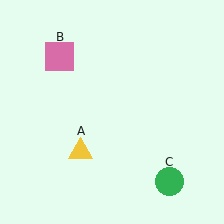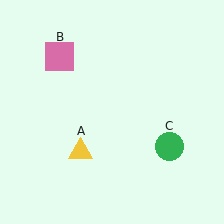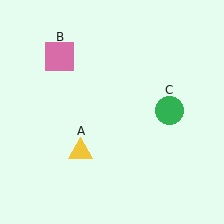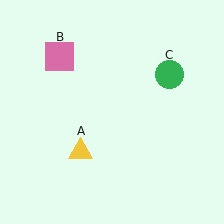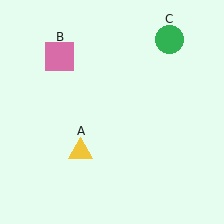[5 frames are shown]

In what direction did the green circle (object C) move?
The green circle (object C) moved up.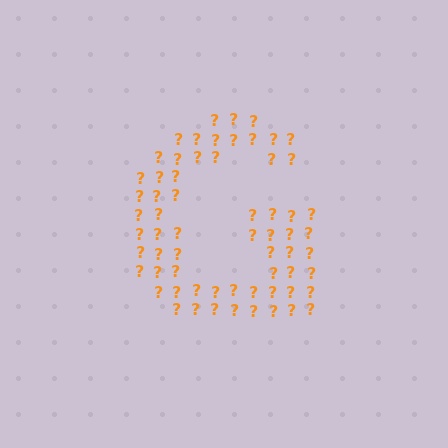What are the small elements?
The small elements are question marks.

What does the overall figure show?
The overall figure shows the letter G.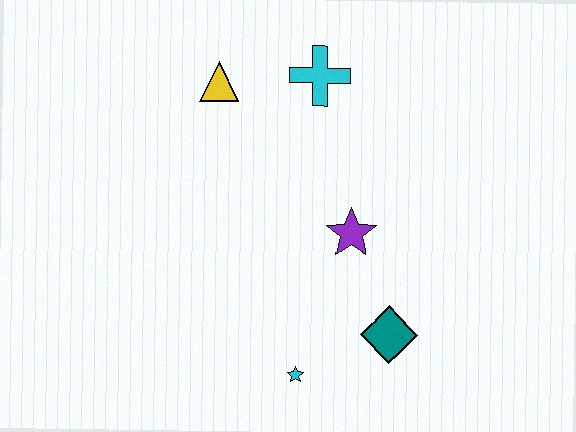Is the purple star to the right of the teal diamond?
No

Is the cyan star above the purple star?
No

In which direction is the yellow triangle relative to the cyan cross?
The yellow triangle is to the left of the cyan cross.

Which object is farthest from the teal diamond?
The yellow triangle is farthest from the teal diamond.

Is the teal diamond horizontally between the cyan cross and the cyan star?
No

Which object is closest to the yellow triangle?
The cyan cross is closest to the yellow triangle.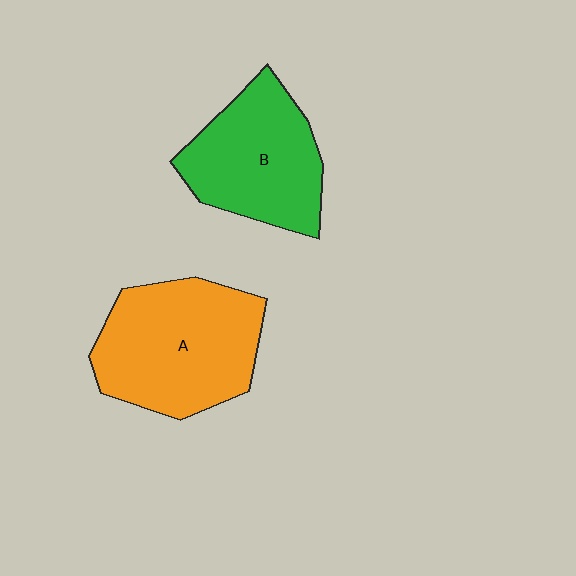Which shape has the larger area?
Shape A (orange).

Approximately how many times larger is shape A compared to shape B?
Approximately 1.2 times.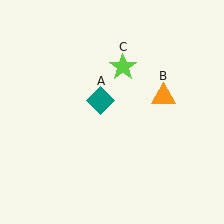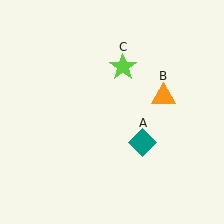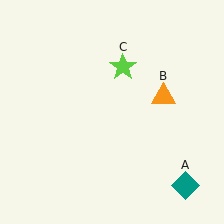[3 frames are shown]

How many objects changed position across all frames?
1 object changed position: teal diamond (object A).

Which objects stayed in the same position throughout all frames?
Orange triangle (object B) and lime star (object C) remained stationary.